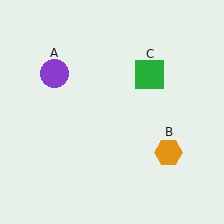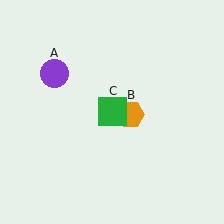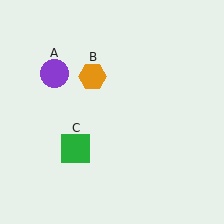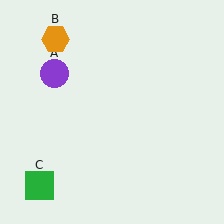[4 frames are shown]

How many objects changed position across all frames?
2 objects changed position: orange hexagon (object B), green square (object C).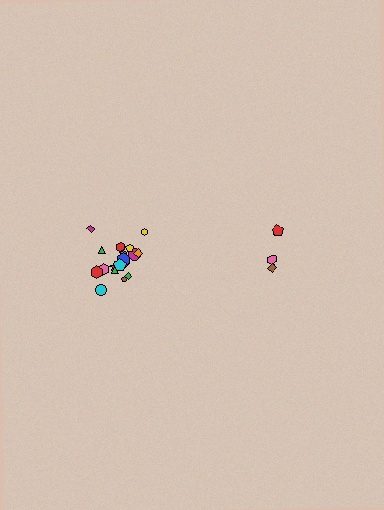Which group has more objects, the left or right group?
The left group.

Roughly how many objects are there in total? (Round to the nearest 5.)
Roughly 20 objects in total.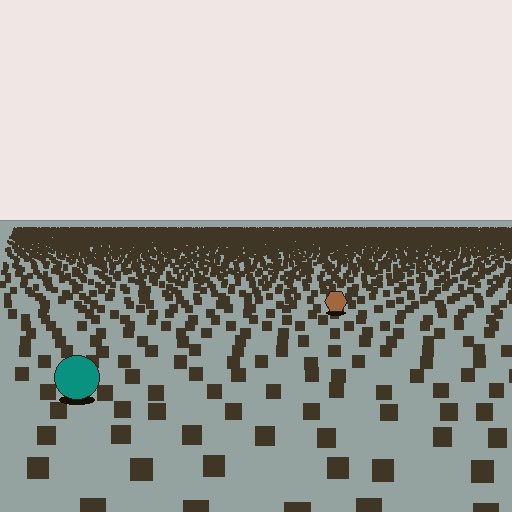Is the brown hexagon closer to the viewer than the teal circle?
No. The teal circle is closer — you can tell from the texture gradient: the ground texture is coarser near it.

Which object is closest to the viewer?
The teal circle is closest. The texture marks near it are larger and more spread out.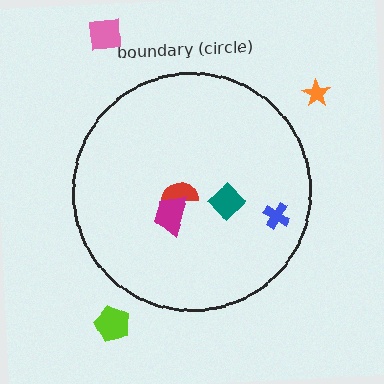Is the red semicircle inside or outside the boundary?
Inside.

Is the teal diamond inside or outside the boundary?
Inside.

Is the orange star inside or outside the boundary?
Outside.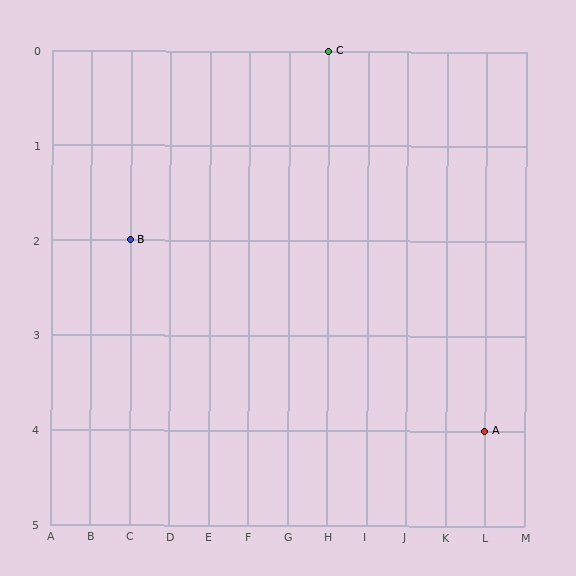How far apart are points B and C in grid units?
Points B and C are 5 columns and 2 rows apart (about 5.4 grid units diagonally).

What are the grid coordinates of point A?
Point A is at grid coordinates (L, 4).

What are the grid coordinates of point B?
Point B is at grid coordinates (C, 2).